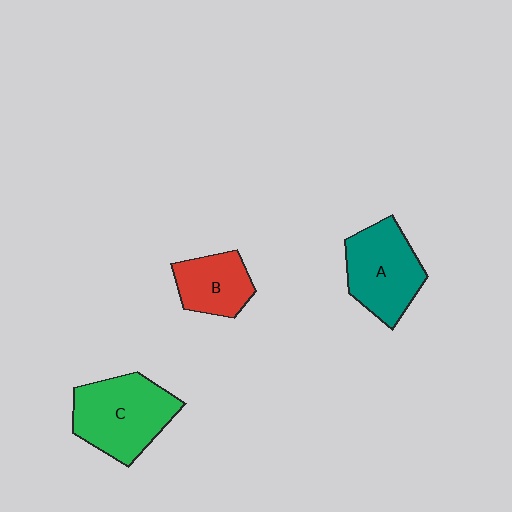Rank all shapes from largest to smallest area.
From largest to smallest: C (green), A (teal), B (red).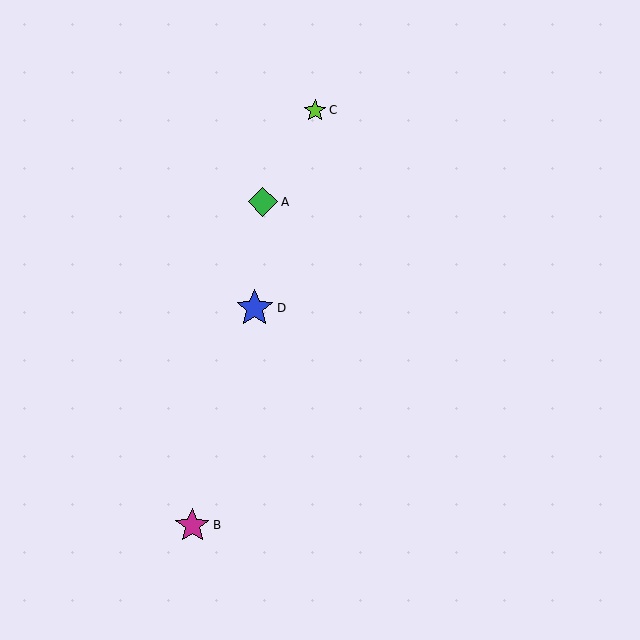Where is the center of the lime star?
The center of the lime star is at (315, 111).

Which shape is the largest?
The blue star (labeled D) is the largest.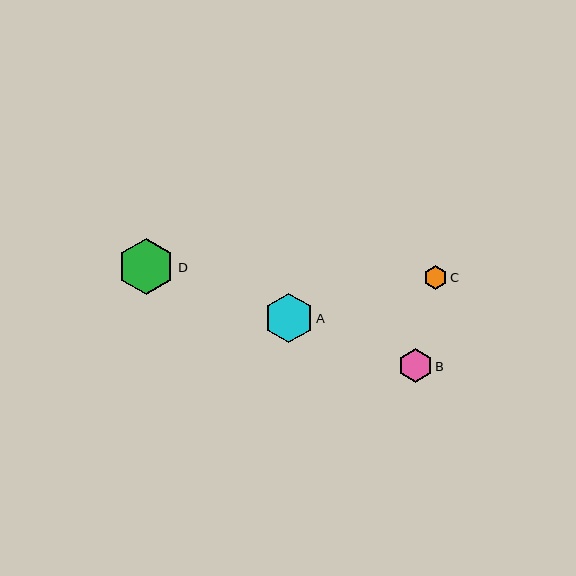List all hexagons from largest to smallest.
From largest to smallest: D, A, B, C.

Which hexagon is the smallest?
Hexagon C is the smallest with a size of approximately 23 pixels.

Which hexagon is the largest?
Hexagon D is the largest with a size of approximately 56 pixels.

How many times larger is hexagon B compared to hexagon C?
Hexagon B is approximately 1.4 times the size of hexagon C.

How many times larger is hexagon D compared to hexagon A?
Hexagon D is approximately 1.1 times the size of hexagon A.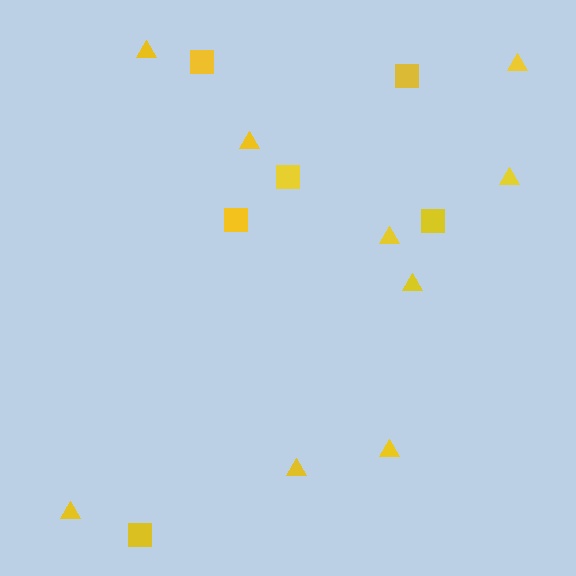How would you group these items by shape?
There are 2 groups: one group of squares (6) and one group of triangles (9).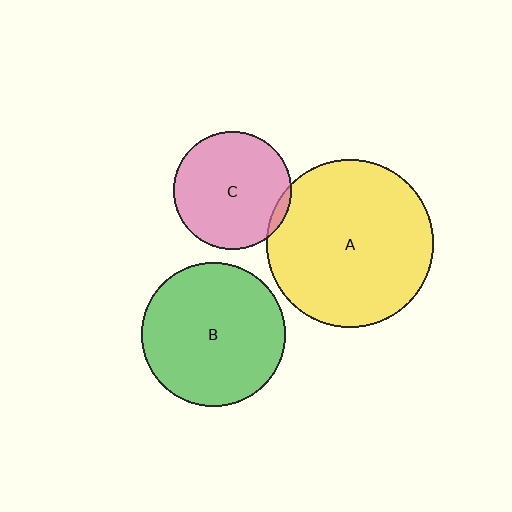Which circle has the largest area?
Circle A (yellow).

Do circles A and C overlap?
Yes.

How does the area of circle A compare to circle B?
Approximately 1.3 times.